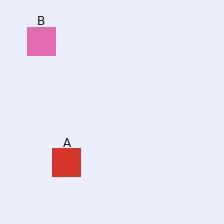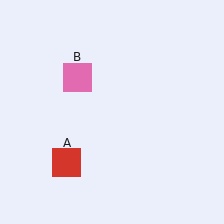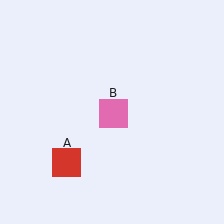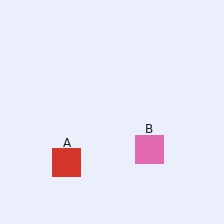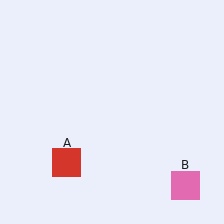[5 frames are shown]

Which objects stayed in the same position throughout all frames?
Red square (object A) remained stationary.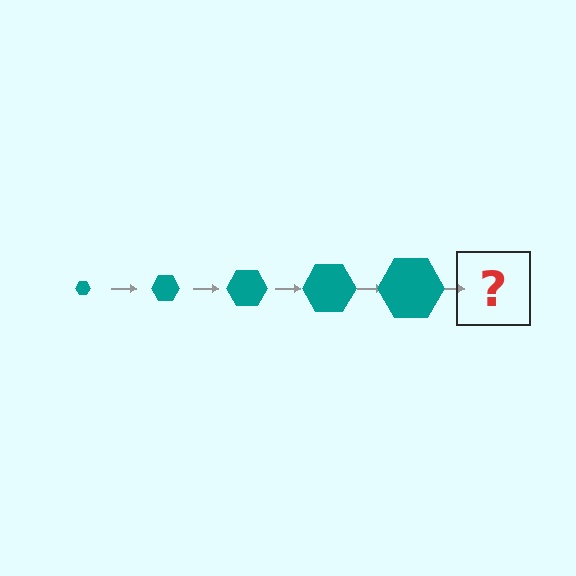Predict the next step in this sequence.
The next step is a teal hexagon, larger than the previous one.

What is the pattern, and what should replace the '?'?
The pattern is that the hexagon gets progressively larger each step. The '?' should be a teal hexagon, larger than the previous one.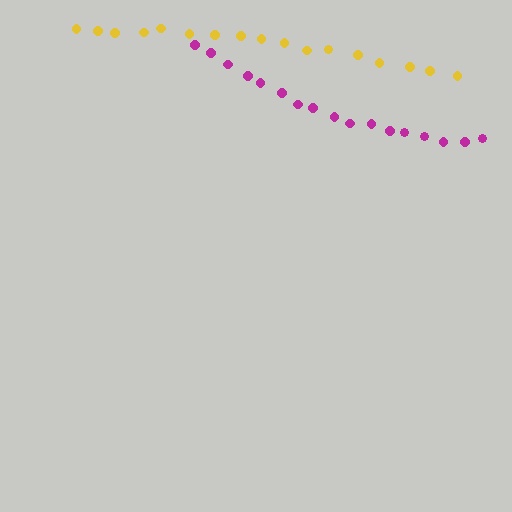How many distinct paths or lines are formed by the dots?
There are 2 distinct paths.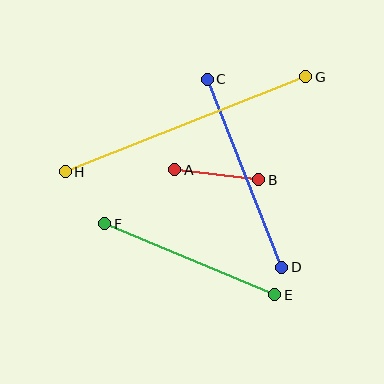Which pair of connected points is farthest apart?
Points G and H are farthest apart.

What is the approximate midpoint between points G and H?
The midpoint is at approximately (186, 124) pixels.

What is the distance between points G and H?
The distance is approximately 259 pixels.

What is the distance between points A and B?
The distance is approximately 85 pixels.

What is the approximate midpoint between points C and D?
The midpoint is at approximately (244, 173) pixels.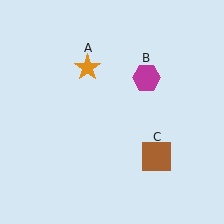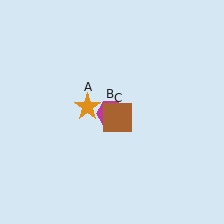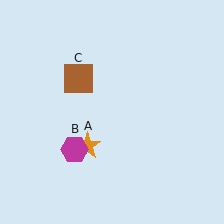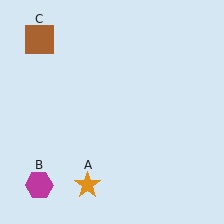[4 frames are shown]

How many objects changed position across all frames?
3 objects changed position: orange star (object A), magenta hexagon (object B), brown square (object C).